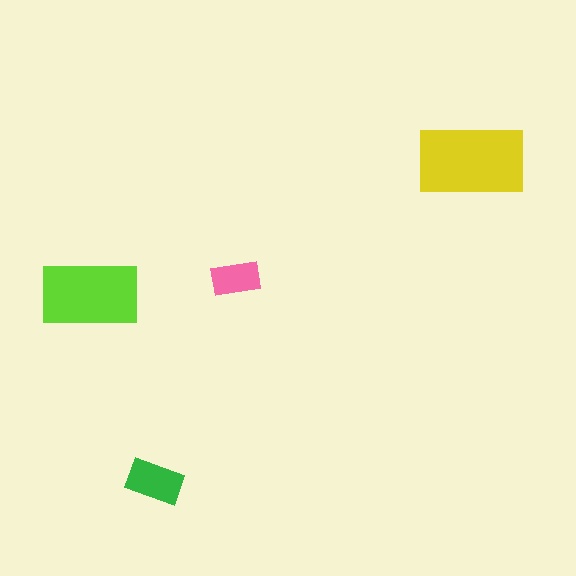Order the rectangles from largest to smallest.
the yellow one, the lime one, the green one, the pink one.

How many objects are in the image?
There are 4 objects in the image.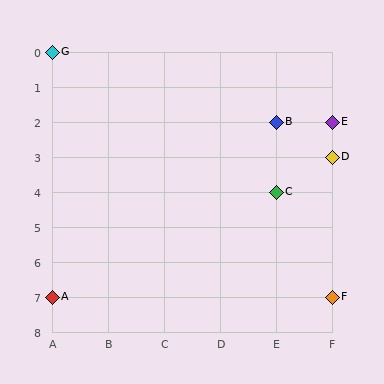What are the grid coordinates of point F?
Point F is at grid coordinates (F, 7).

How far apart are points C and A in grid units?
Points C and A are 4 columns and 3 rows apart (about 5.0 grid units diagonally).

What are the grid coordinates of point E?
Point E is at grid coordinates (F, 2).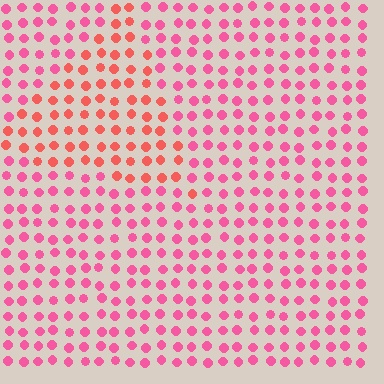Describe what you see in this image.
The image is filled with small pink elements in a uniform arrangement. A triangle-shaped region is visible where the elements are tinted to a slightly different hue, forming a subtle color boundary.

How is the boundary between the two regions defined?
The boundary is defined purely by a slight shift in hue (about 29 degrees). Spacing, size, and orientation are identical on both sides.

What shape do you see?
I see a triangle.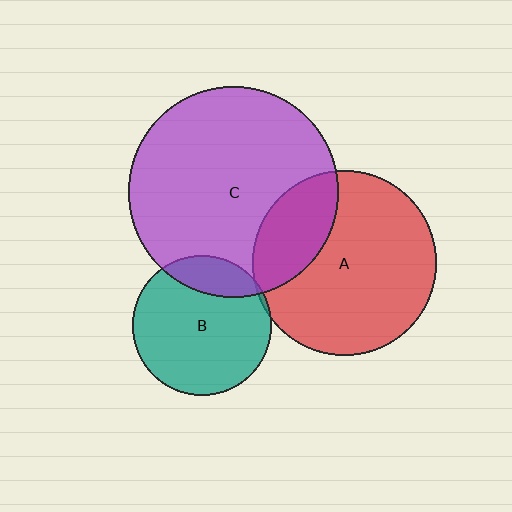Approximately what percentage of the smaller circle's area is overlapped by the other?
Approximately 25%.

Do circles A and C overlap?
Yes.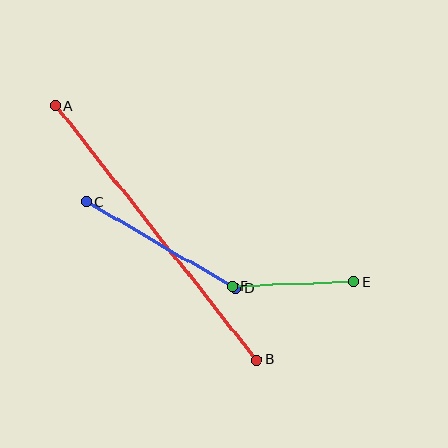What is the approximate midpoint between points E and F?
The midpoint is at approximately (293, 284) pixels.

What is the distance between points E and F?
The distance is approximately 121 pixels.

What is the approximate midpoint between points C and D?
The midpoint is at approximately (161, 245) pixels.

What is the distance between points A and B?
The distance is approximately 324 pixels.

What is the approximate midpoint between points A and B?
The midpoint is at approximately (156, 233) pixels.